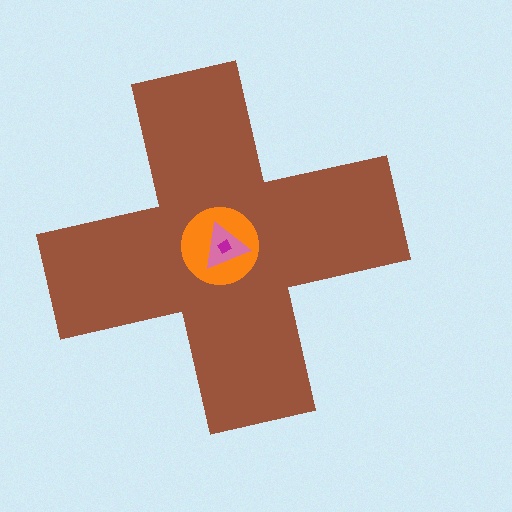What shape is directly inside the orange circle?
The pink triangle.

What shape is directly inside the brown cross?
The orange circle.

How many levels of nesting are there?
4.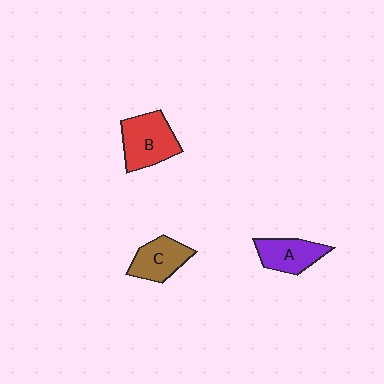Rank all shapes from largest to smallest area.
From largest to smallest: B (red), A (purple), C (brown).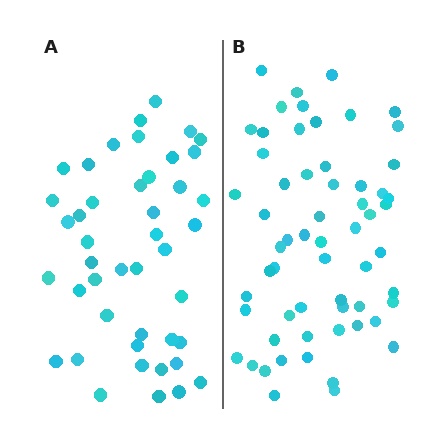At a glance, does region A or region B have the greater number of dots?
Region B (the right region) has more dots.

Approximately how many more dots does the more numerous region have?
Region B has approximately 15 more dots than region A.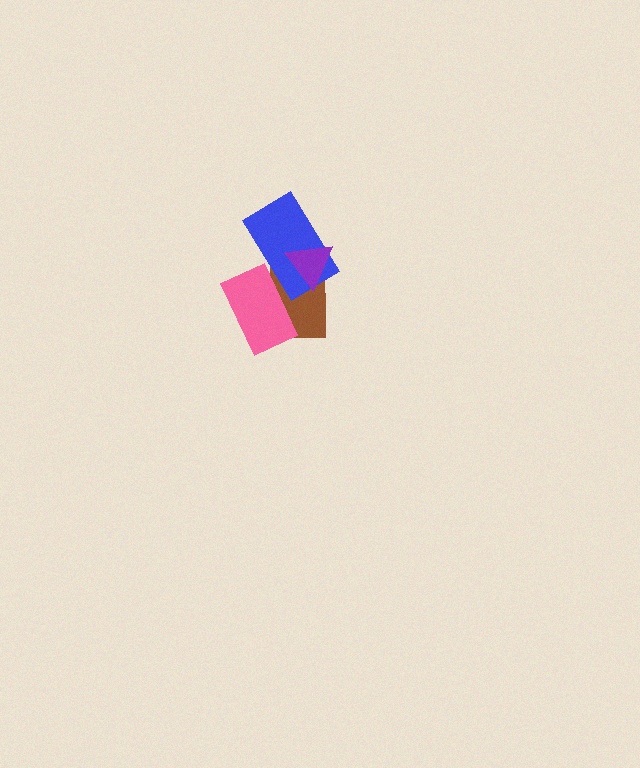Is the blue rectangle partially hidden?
Yes, it is partially covered by another shape.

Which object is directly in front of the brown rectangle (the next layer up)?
The pink rectangle is directly in front of the brown rectangle.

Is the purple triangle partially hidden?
No, no other shape covers it.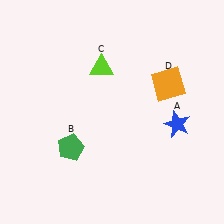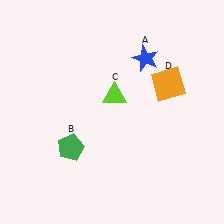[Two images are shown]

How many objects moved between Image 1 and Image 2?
2 objects moved between the two images.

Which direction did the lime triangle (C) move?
The lime triangle (C) moved down.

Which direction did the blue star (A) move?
The blue star (A) moved up.